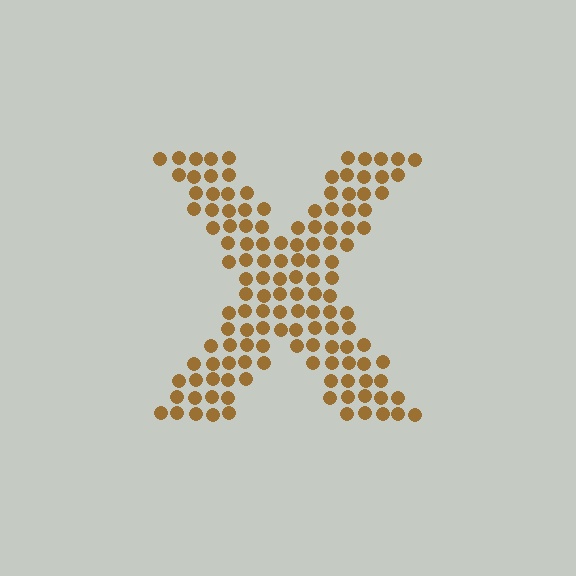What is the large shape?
The large shape is the letter X.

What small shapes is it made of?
It is made of small circles.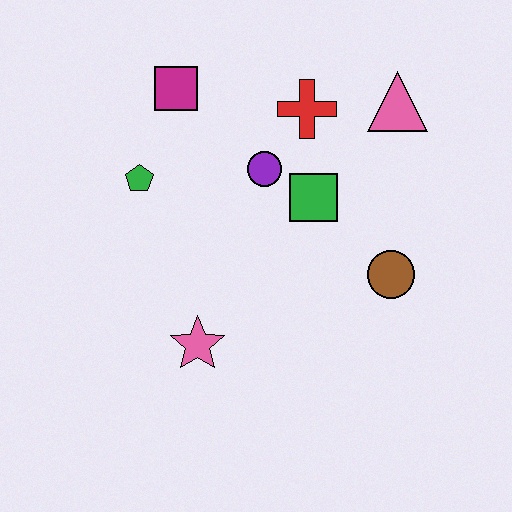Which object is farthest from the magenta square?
The brown circle is farthest from the magenta square.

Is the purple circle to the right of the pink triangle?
No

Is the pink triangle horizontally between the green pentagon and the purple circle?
No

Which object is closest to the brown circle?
The green square is closest to the brown circle.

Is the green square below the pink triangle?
Yes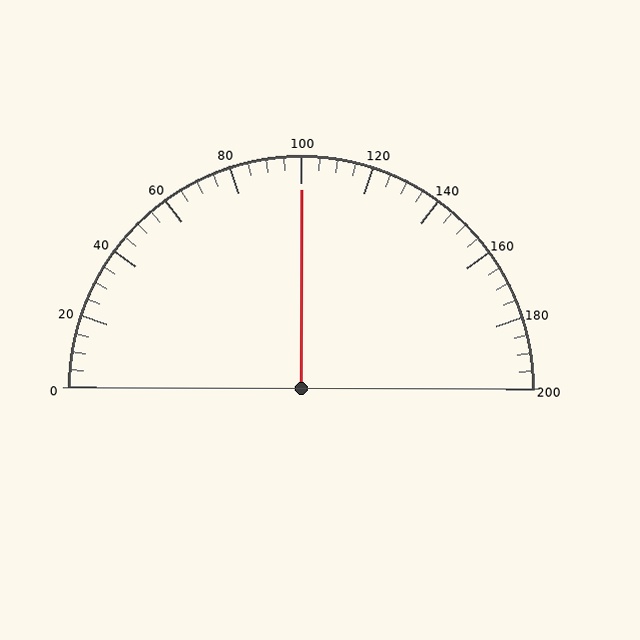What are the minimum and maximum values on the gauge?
The gauge ranges from 0 to 200.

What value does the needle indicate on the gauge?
The needle indicates approximately 100.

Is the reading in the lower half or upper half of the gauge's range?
The reading is in the upper half of the range (0 to 200).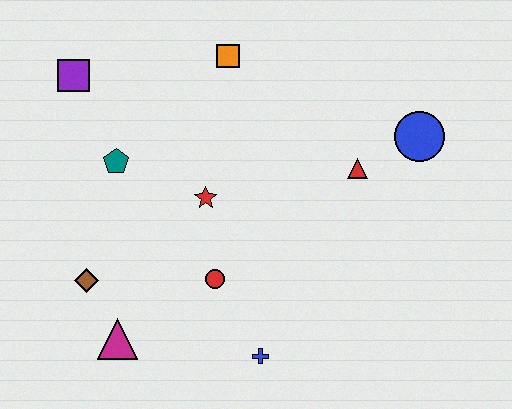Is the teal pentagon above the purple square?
No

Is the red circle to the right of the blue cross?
No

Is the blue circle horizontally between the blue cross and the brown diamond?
No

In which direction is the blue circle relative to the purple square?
The blue circle is to the right of the purple square.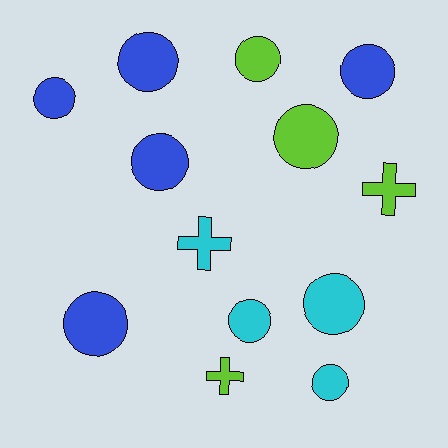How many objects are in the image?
There are 13 objects.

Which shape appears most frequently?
Circle, with 10 objects.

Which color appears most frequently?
Blue, with 5 objects.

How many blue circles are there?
There are 5 blue circles.